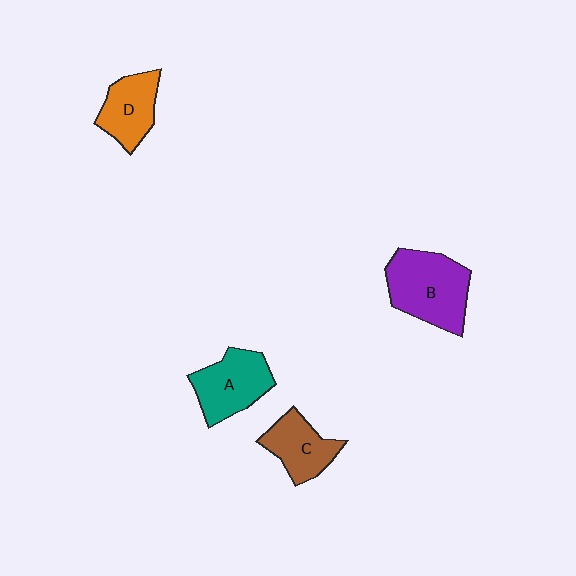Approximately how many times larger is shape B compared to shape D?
Approximately 1.5 times.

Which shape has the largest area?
Shape B (purple).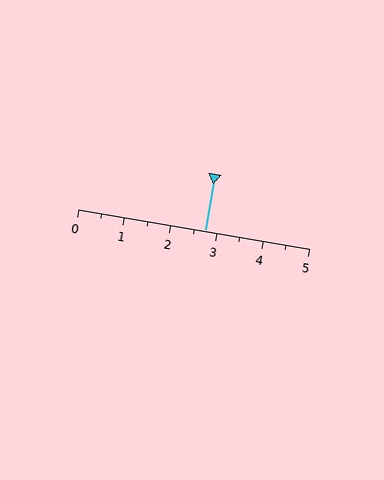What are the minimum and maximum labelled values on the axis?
The axis runs from 0 to 5.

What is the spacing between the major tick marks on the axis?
The major ticks are spaced 1 apart.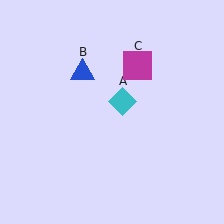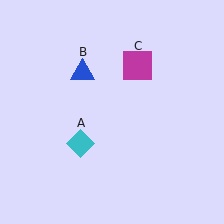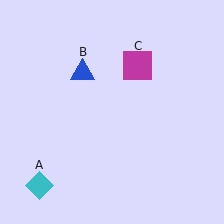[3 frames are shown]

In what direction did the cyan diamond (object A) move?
The cyan diamond (object A) moved down and to the left.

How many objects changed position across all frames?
1 object changed position: cyan diamond (object A).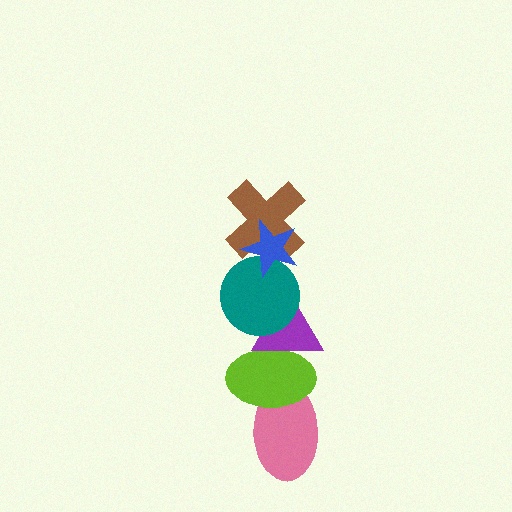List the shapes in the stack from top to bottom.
From top to bottom: the blue star, the brown cross, the teal circle, the purple triangle, the lime ellipse, the pink ellipse.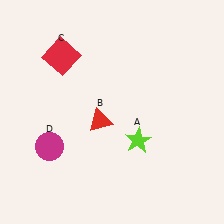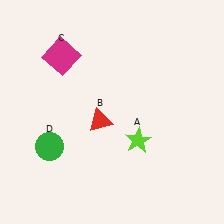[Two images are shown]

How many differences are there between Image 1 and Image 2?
There are 2 differences between the two images.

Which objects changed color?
C changed from red to magenta. D changed from magenta to green.